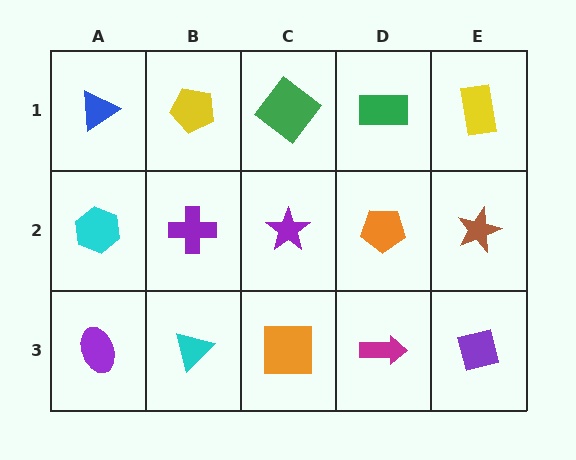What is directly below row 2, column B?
A cyan triangle.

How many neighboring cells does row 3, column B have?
3.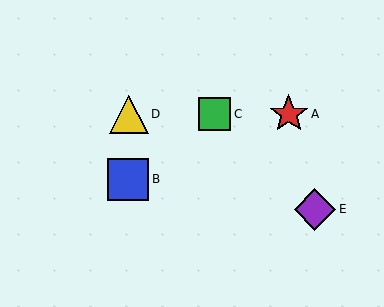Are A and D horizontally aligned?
Yes, both are at y≈114.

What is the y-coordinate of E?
Object E is at y≈209.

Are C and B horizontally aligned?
No, C is at y≈114 and B is at y≈179.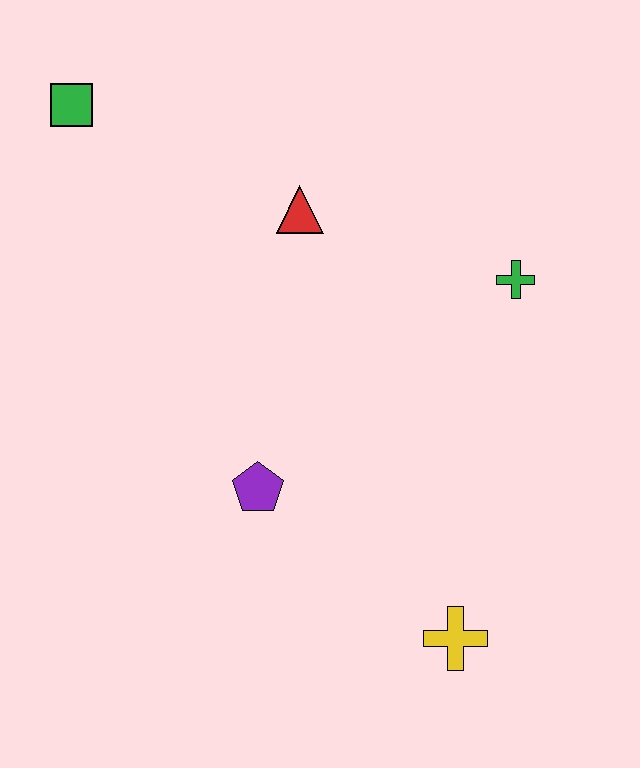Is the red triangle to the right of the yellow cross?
No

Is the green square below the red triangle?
No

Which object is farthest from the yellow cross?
The green square is farthest from the yellow cross.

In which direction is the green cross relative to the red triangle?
The green cross is to the right of the red triangle.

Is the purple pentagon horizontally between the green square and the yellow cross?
Yes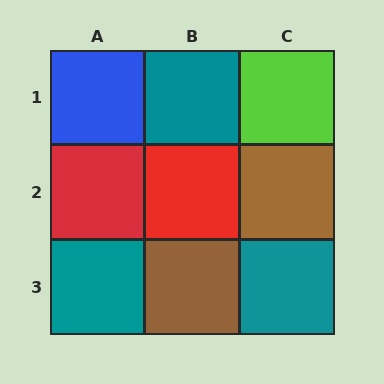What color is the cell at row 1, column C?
Lime.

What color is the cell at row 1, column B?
Teal.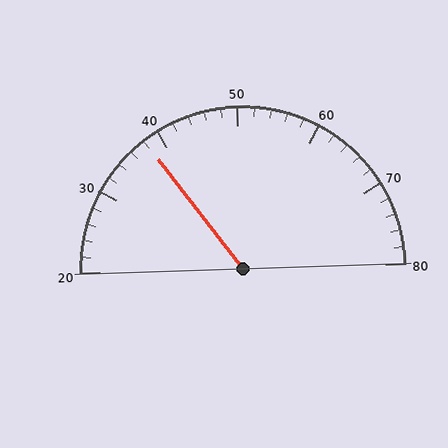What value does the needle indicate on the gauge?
The needle indicates approximately 38.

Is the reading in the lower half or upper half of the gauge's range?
The reading is in the lower half of the range (20 to 80).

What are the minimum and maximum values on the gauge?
The gauge ranges from 20 to 80.